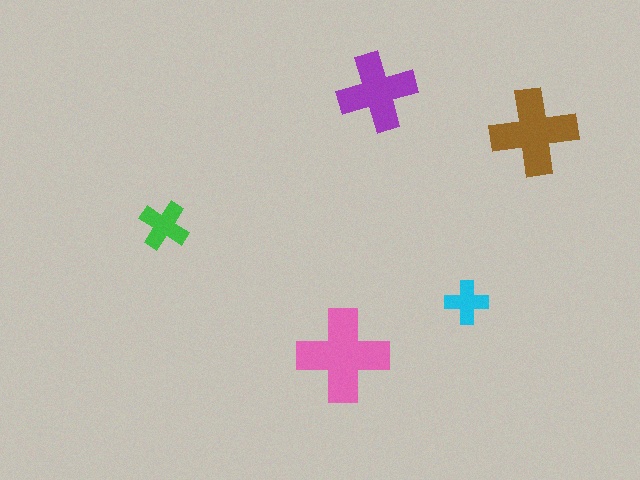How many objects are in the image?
There are 5 objects in the image.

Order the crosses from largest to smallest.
the pink one, the brown one, the purple one, the green one, the cyan one.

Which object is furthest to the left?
The green cross is leftmost.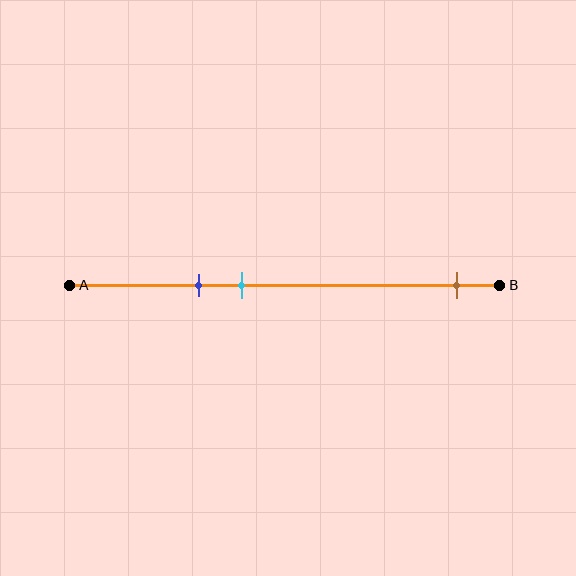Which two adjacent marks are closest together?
The blue and cyan marks are the closest adjacent pair.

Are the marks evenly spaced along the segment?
No, the marks are not evenly spaced.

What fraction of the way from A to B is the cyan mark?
The cyan mark is approximately 40% (0.4) of the way from A to B.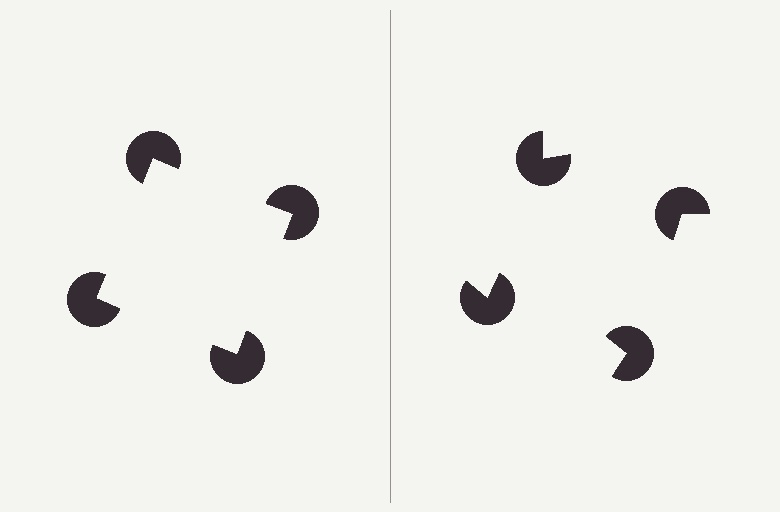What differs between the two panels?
The pac-man discs are positioned identically on both sides; only the wedge orientations differ. On the left they align to a square; on the right they are misaligned.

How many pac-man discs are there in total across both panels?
8 — 4 on each side.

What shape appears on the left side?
An illusory square.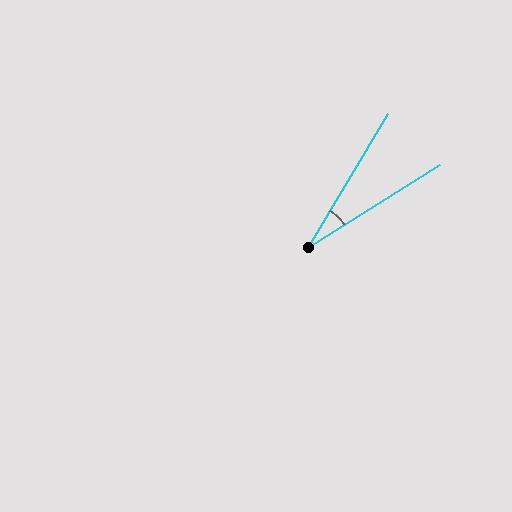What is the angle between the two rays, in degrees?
Approximately 27 degrees.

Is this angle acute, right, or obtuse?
It is acute.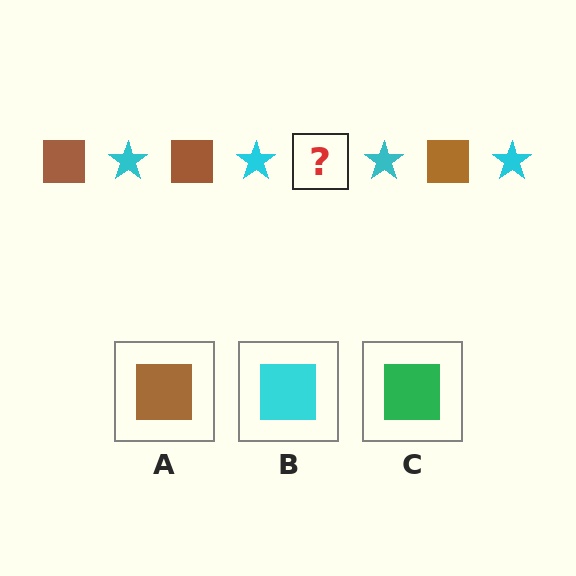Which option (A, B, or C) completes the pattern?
A.